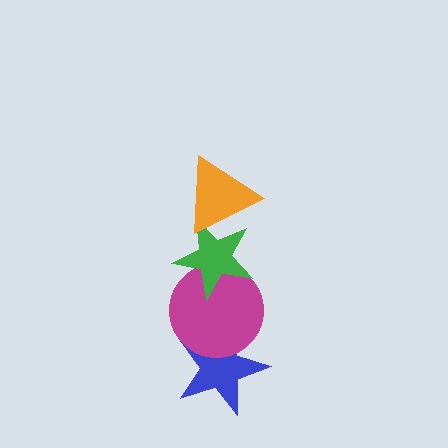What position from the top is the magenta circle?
The magenta circle is 3rd from the top.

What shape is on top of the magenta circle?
The green star is on top of the magenta circle.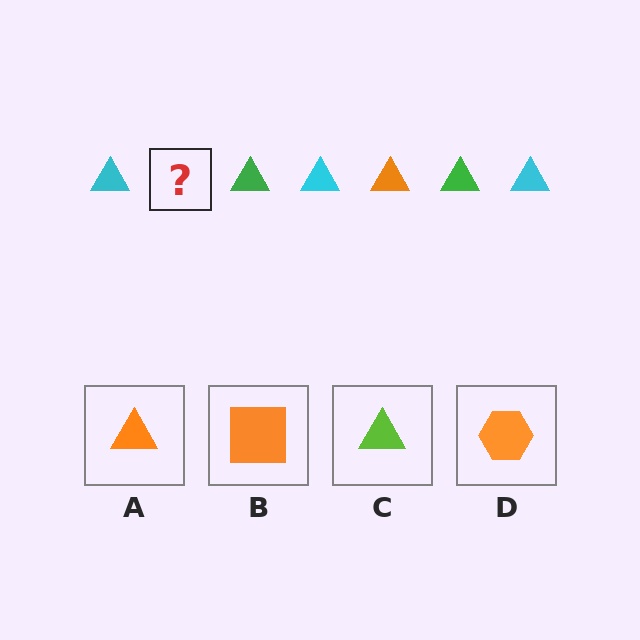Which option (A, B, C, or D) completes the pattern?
A.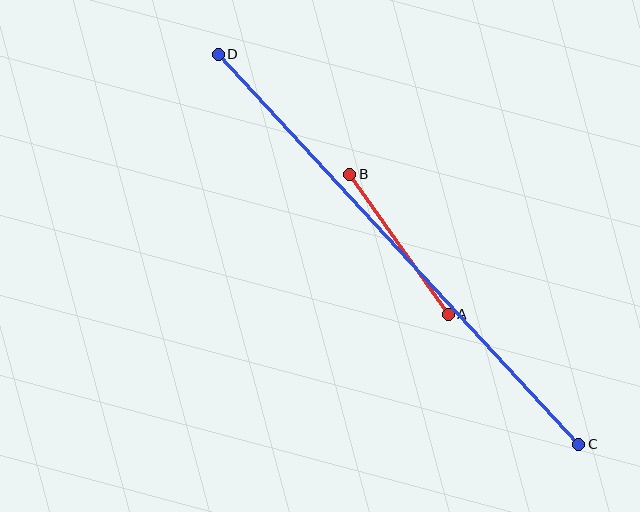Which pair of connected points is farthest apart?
Points C and D are farthest apart.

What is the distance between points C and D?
The distance is approximately 531 pixels.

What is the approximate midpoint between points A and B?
The midpoint is at approximately (399, 244) pixels.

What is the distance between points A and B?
The distance is approximately 171 pixels.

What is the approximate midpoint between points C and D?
The midpoint is at approximately (399, 249) pixels.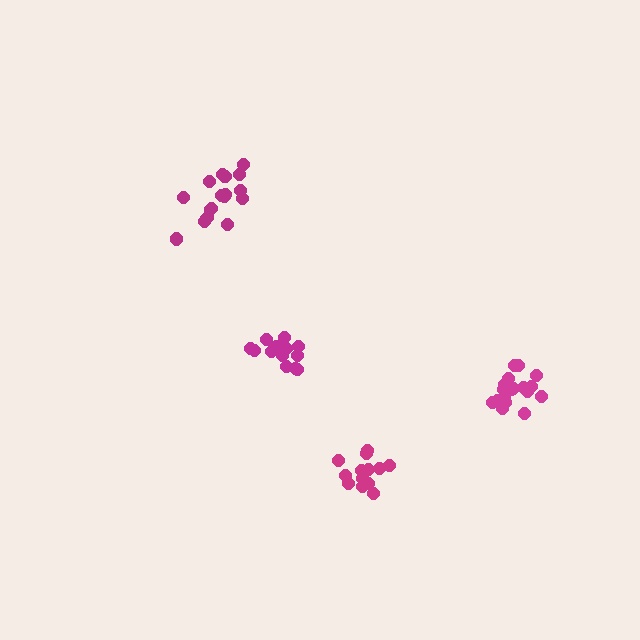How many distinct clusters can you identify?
There are 4 distinct clusters.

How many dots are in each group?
Group 1: 18 dots, Group 2: 18 dots, Group 3: 13 dots, Group 4: 13 dots (62 total).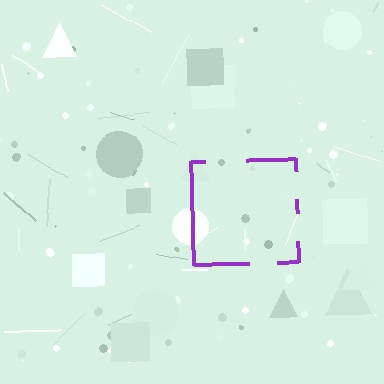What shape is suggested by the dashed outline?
The dashed outline suggests a square.